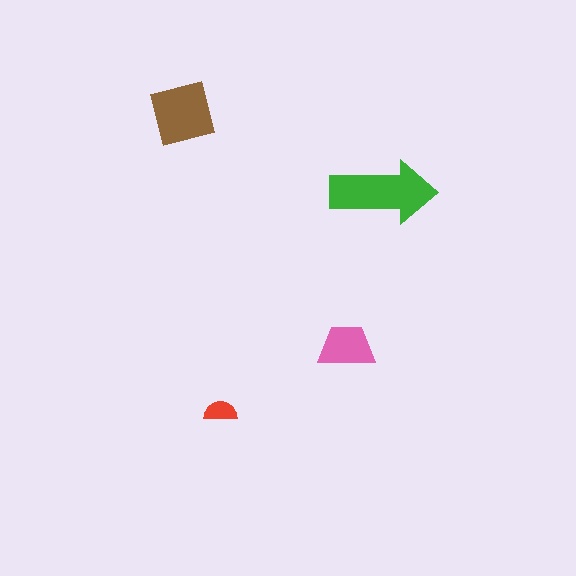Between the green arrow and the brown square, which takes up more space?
The green arrow.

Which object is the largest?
The green arrow.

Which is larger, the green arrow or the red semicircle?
The green arrow.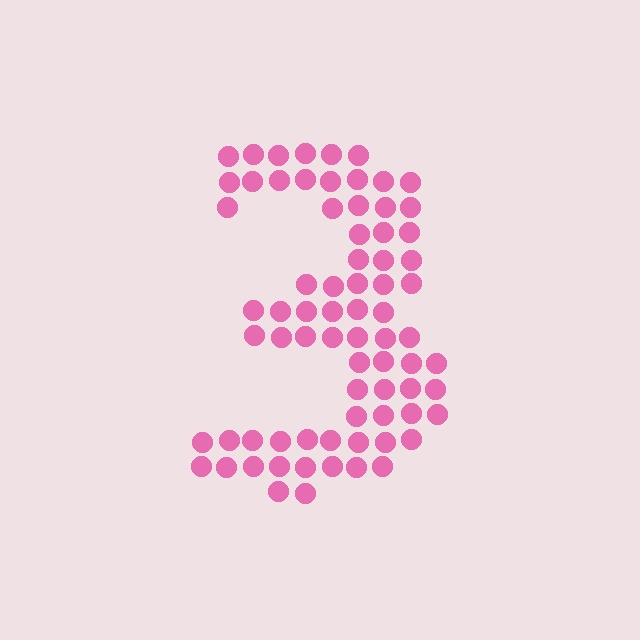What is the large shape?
The large shape is the digit 3.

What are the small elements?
The small elements are circles.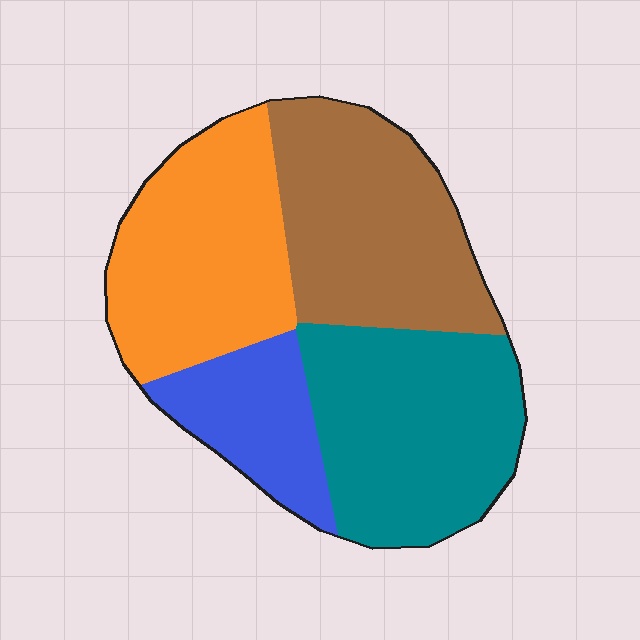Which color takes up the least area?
Blue, at roughly 15%.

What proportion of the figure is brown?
Brown takes up between a quarter and a half of the figure.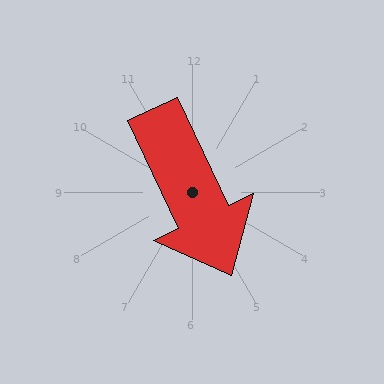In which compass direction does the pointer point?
Southeast.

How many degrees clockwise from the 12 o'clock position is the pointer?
Approximately 155 degrees.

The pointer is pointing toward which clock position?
Roughly 5 o'clock.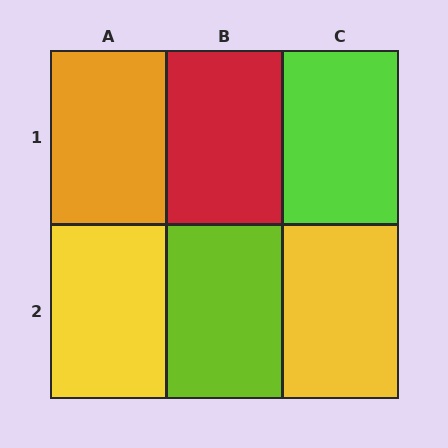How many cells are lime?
2 cells are lime.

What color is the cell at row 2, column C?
Yellow.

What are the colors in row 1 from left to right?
Orange, red, lime.